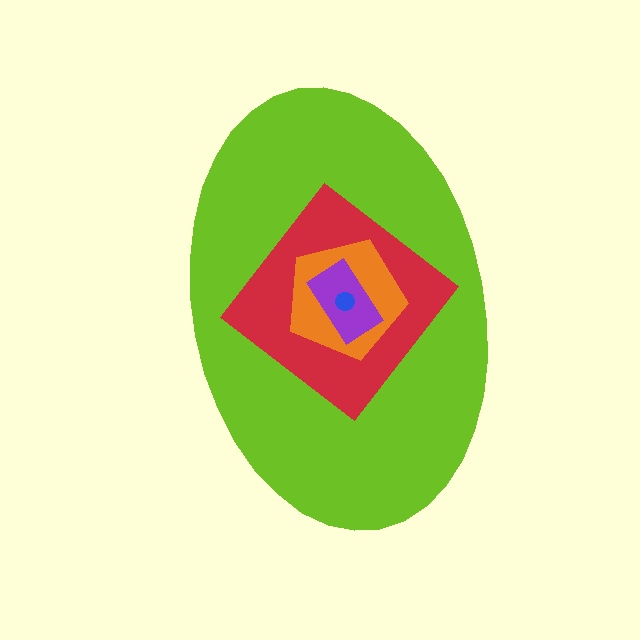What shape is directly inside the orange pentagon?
The purple rectangle.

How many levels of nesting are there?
5.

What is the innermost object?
The blue circle.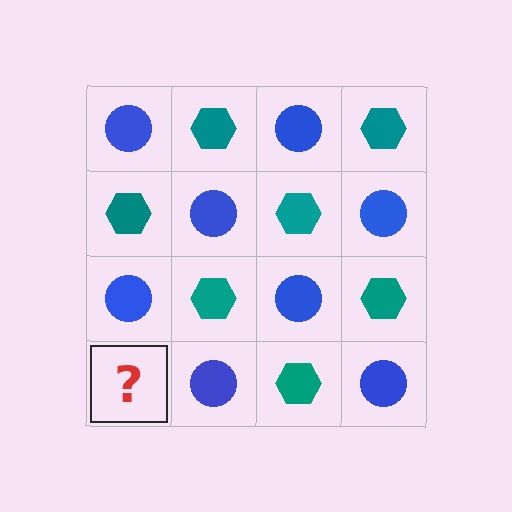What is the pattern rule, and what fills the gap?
The rule is that it alternates blue circle and teal hexagon in a checkerboard pattern. The gap should be filled with a teal hexagon.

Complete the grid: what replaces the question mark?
The question mark should be replaced with a teal hexagon.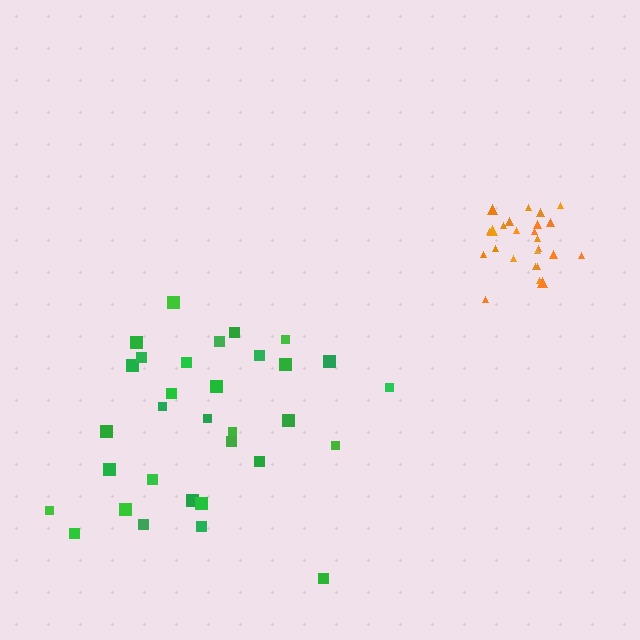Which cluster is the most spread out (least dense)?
Green.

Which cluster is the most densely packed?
Orange.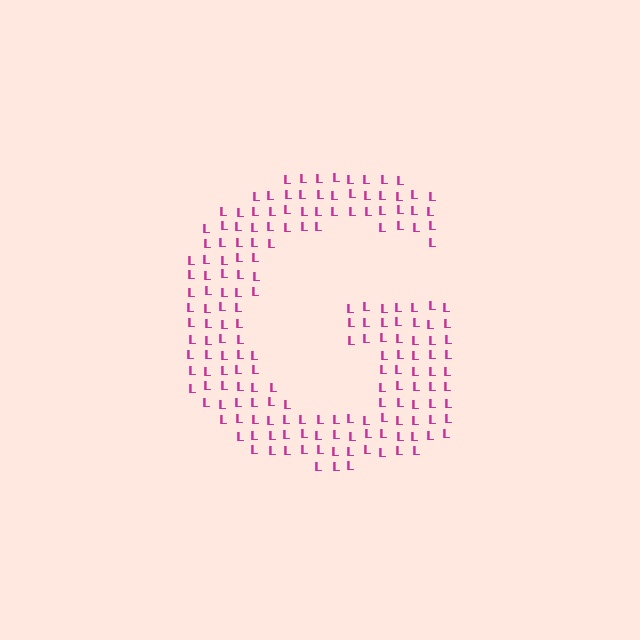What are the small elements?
The small elements are letter L's.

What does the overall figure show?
The overall figure shows the letter G.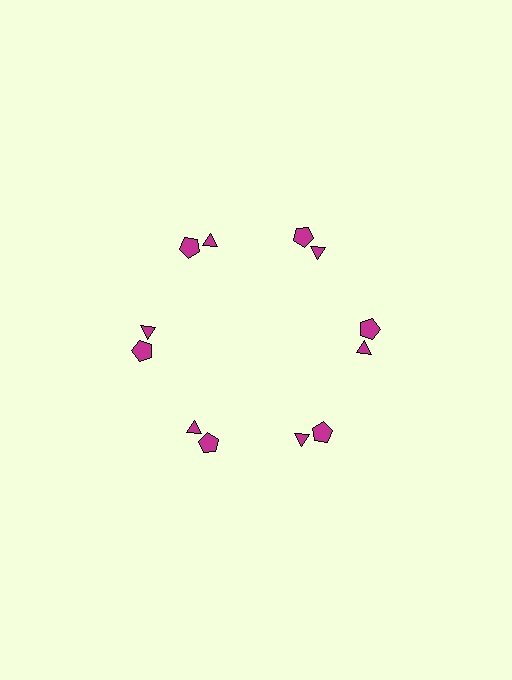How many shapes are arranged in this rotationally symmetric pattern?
There are 12 shapes, arranged in 6 groups of 2.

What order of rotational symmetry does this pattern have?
This pattern has 6-fold rotational symmetry.